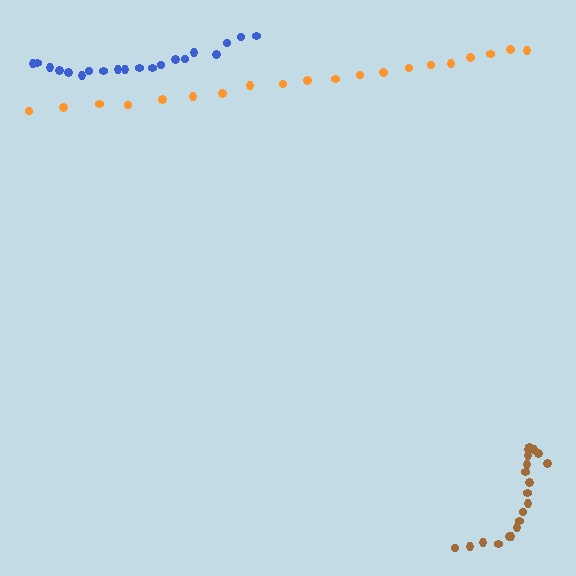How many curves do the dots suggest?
There are 3 distinct paths.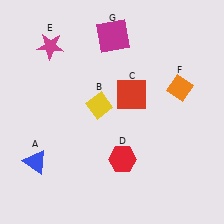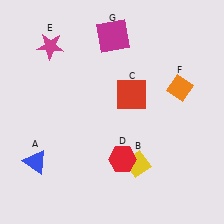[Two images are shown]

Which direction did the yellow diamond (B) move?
The yellow diamond (B) moved down.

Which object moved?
The yellow diamond (B) moved down.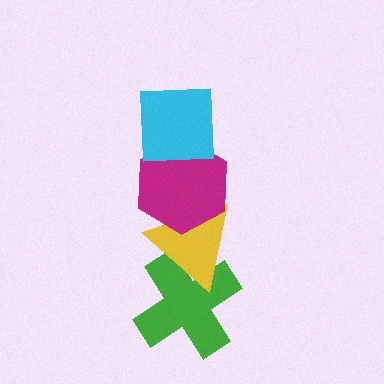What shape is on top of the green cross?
The yellow triangle is on top of the green cross.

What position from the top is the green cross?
The green cross is 4th from the top.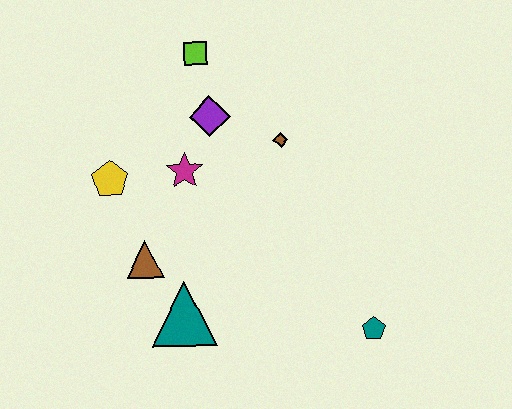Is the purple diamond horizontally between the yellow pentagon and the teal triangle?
No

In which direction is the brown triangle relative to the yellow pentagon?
The brown triangle is below the yellow pentagon.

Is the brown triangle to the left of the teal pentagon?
Yes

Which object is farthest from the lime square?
The teal pentagon is farthest from the lime square.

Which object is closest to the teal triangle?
The brown triangle is closest to the teal triangle.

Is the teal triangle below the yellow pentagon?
Yes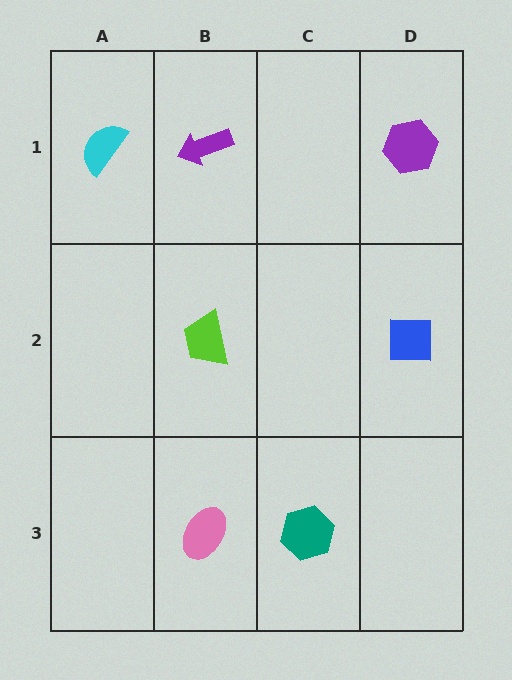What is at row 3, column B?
A pink ellipse.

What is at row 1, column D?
A purple hexagon.